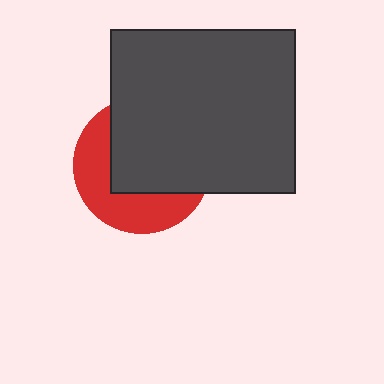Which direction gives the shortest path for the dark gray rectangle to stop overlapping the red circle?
Moving toward the upper-right gives the shortest separation.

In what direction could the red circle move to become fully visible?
The red circle could move toward the lower-left. That would shift it out from behind the dark gray rectangle entirely.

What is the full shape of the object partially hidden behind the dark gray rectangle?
The partially hidden object is a red circle.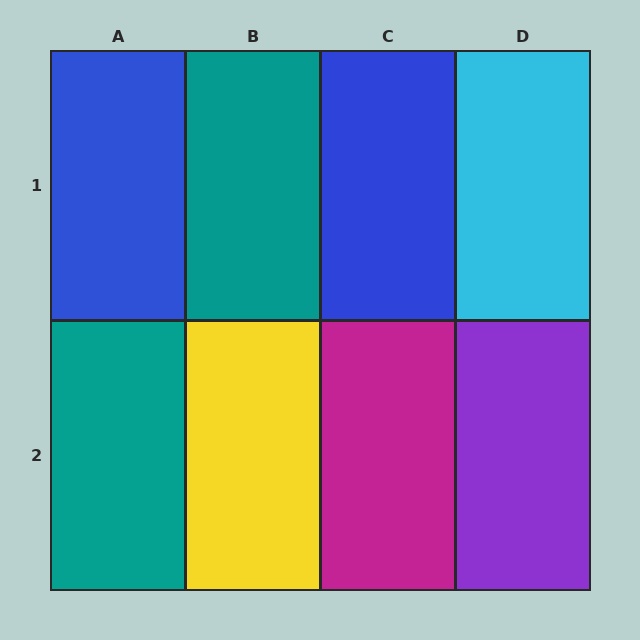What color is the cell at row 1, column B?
Teal.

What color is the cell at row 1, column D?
Cyan.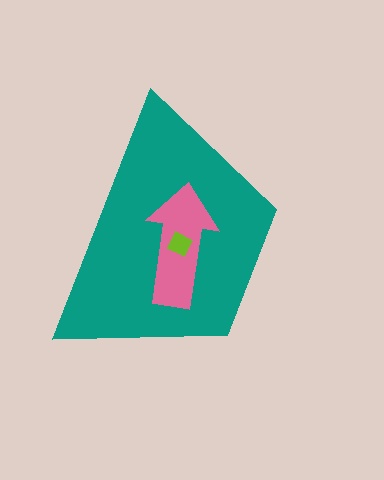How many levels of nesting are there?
3.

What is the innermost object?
The lime square.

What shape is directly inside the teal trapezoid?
The pink arrow.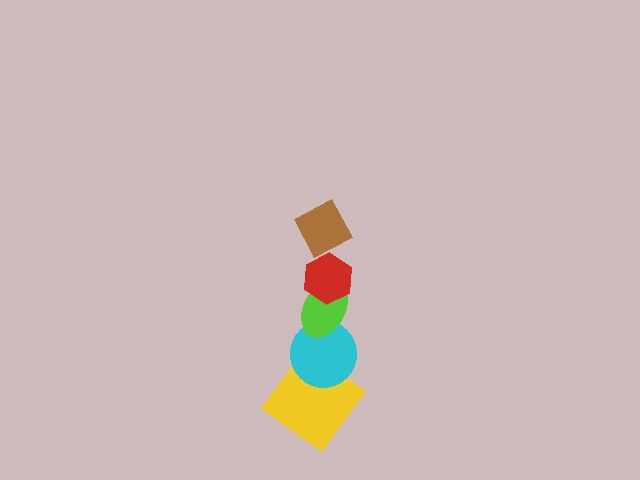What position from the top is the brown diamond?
The brown diamond is 1st from the top.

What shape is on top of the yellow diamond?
The cyan circle is on top of the yellow diamond.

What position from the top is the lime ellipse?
The lime ellipse is 3rd from the top.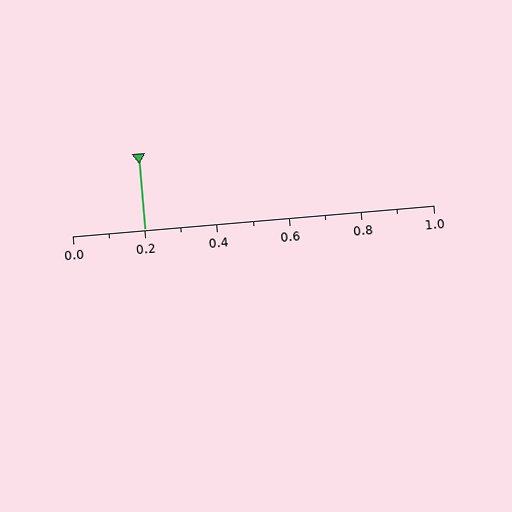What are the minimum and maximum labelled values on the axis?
The axis runs from 0.0 to 1.0.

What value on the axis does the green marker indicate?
The marker indicates approximately 0.2.